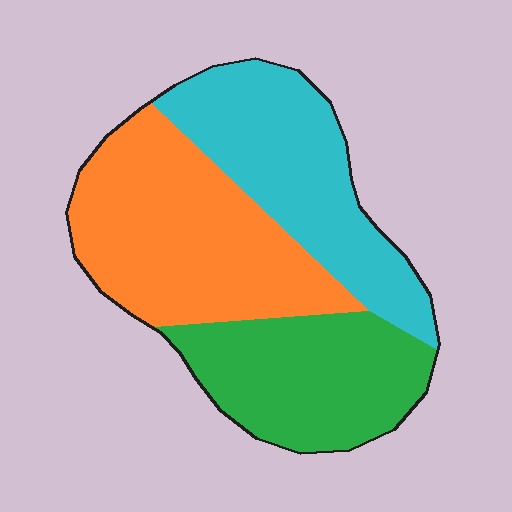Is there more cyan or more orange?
Orange.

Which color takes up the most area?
Orange, at roughly 40%.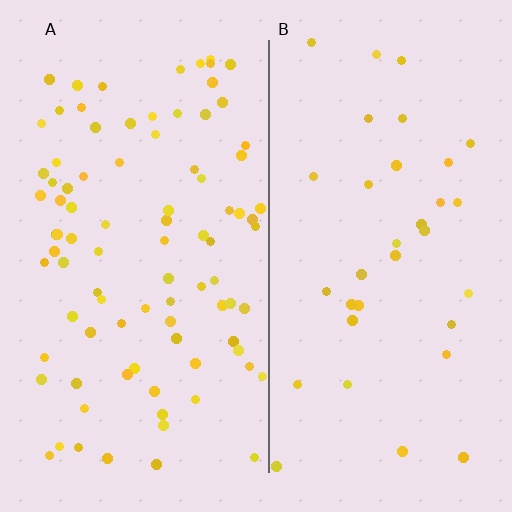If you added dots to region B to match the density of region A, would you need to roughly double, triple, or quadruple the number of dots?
Approximately triple.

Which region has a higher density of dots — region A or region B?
A (the left).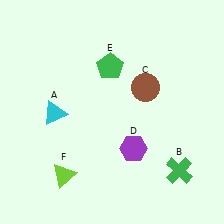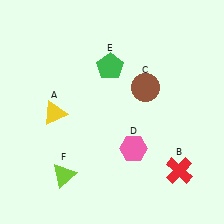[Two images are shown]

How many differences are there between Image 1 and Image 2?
There are 3 differences between the two images.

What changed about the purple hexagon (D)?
In Image 1, D is purple. In Image 2, it changed to pink.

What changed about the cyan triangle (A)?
In Image 1, A is cyan. In Image 2, it changed to yellow.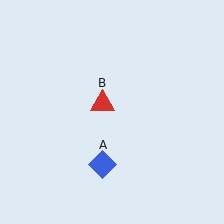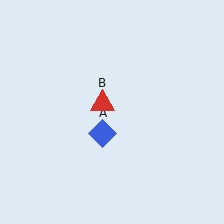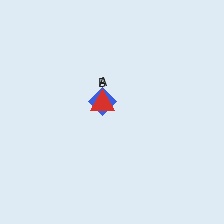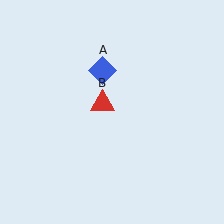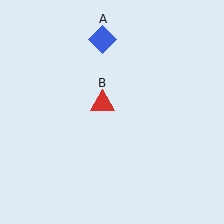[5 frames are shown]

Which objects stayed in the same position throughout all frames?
Red triangle (object B) remained stationary.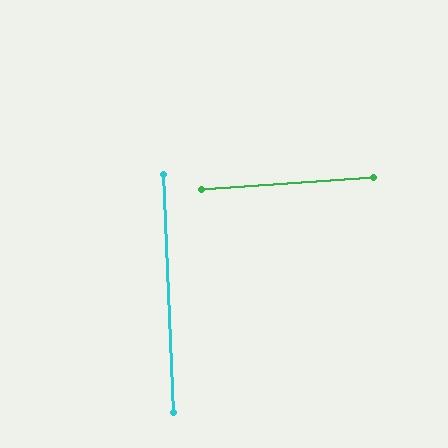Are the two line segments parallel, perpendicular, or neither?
Perpendicular — they meet at approximately 88°.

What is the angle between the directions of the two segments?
Approximately 88 degrees.